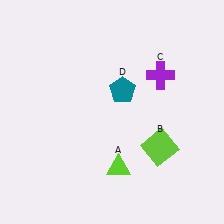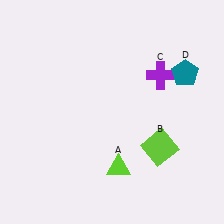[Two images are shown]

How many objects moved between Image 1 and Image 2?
1 object moved between the two images.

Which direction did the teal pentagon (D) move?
The teal pentagon (D) moved right.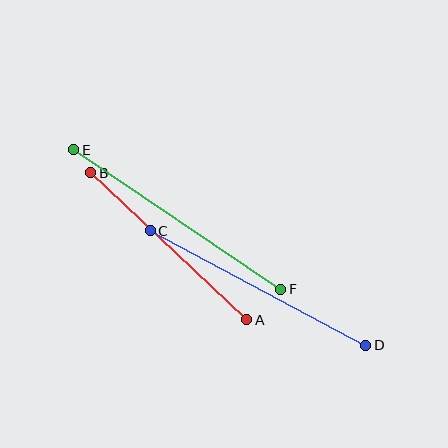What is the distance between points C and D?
The distance is approximately 244 pixels.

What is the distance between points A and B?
The distance is approximately 214 pixels.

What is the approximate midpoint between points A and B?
The midpoint is at approximately (169, 246) pixels.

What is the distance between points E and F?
The distance is approximately 250 pixels.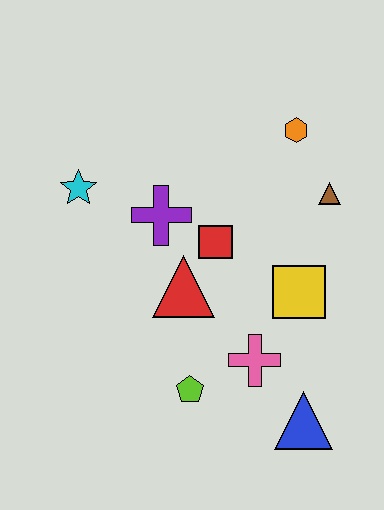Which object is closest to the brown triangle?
The orange hexagon is closest to the brown triangle.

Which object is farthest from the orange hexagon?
The blue triangle is farthest from the orange hexagon.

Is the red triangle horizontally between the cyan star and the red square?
Yes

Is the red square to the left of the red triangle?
No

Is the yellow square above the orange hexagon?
No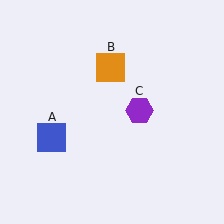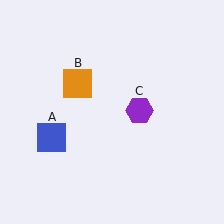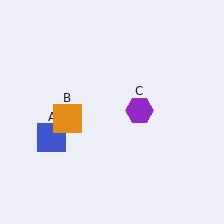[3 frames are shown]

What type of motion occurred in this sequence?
The orange square (object B) rotated counterclockwise around the center of the scene.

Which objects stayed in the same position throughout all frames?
Blue square (object A) and purple hexagon (object C) remained stationary.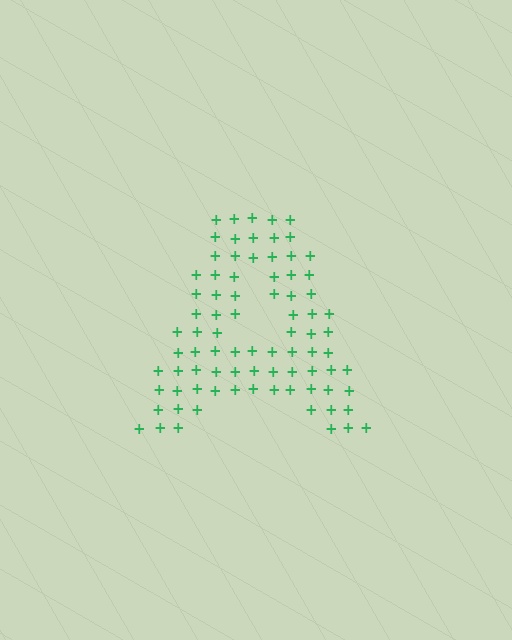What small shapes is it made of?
It is made of small plus signs.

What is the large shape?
The large shape is the letter A.